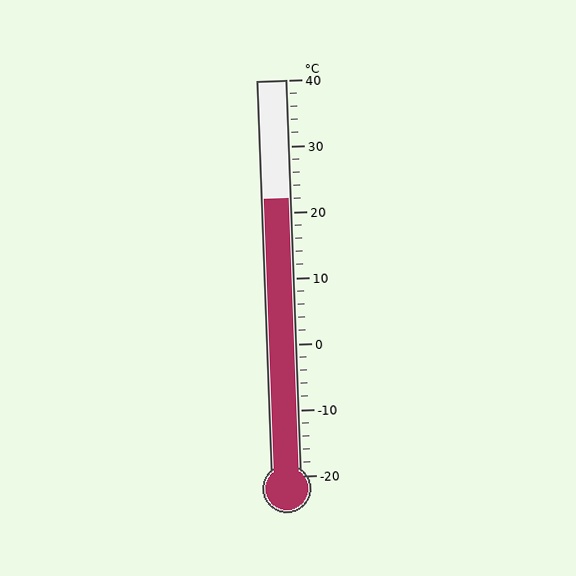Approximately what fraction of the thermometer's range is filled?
The thermometer is filled to approximately 70% of its range.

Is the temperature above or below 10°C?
The temperature is above 10°C.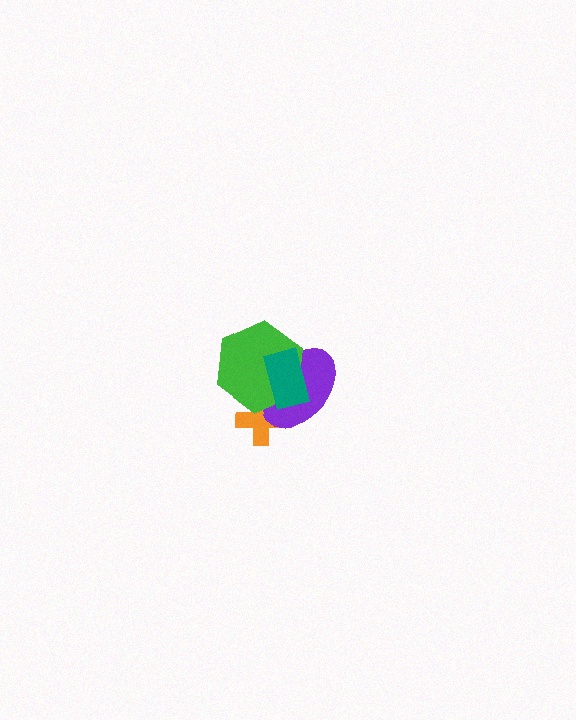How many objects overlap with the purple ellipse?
3 objects overlap with the purple ellipse.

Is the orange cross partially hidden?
Yes, it is partially covered by another shape.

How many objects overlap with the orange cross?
2 objects overlap with the orange cross.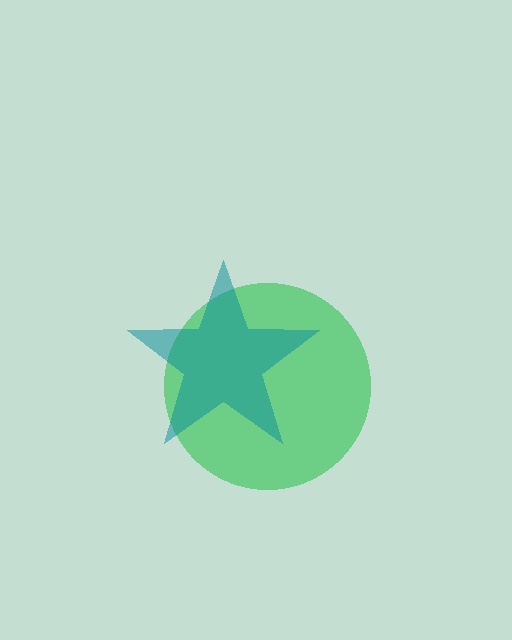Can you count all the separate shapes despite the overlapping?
Yes, there are 2 separate shapes.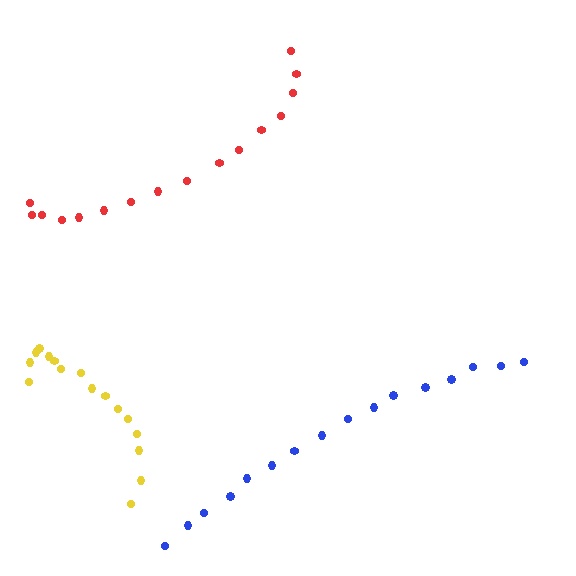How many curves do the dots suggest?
There are 3 distinct paths.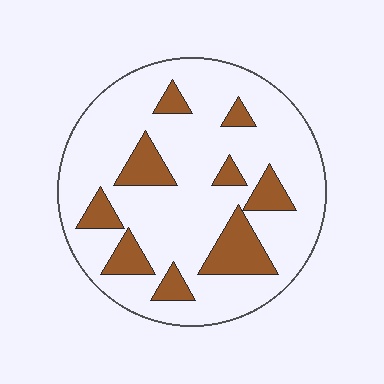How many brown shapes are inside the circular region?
9.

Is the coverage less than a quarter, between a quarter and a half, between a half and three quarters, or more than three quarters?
Less than a quarter.